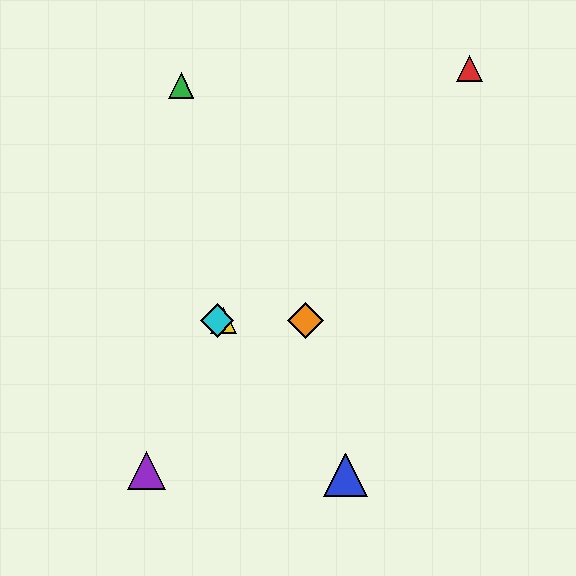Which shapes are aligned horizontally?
The yellow triangle, the orange diamond, the cyan diamond are aligned horizontally.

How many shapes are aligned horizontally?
3 shapes (the yellow triangle, the orange diamond, the cyan diamond) are aligned horizontally.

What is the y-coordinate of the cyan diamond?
The cyan diamond is at y≈321.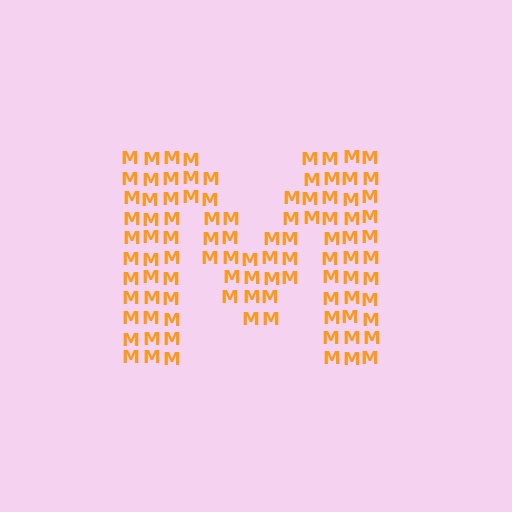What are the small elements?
The small elements are letter M's.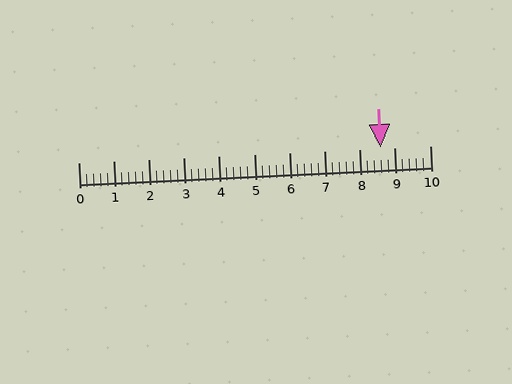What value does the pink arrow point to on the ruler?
The pink arrow points to approximately 8.6.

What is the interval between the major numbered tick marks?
The major tick marks are spaced 1 units apart.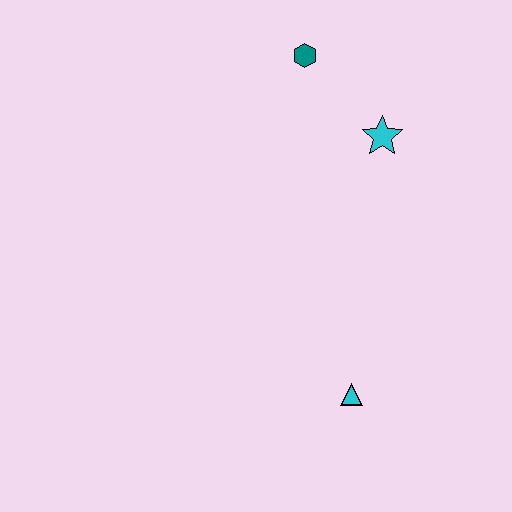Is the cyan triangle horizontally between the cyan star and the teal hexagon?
Yes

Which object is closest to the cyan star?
The teal hexagon is closest to the cyan star.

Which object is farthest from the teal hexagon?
The cyan triangle is farthest from the teal hexagon.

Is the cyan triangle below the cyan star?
Yes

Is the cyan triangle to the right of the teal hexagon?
Yes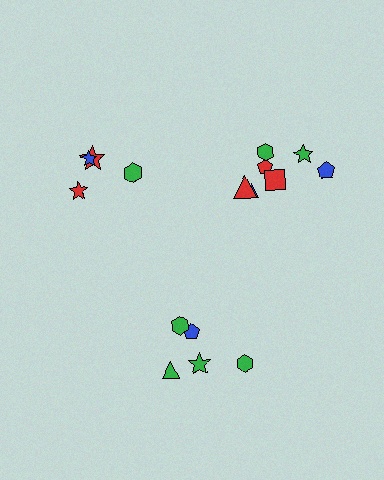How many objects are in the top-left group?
There are 4 objects.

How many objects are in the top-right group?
There are 7 objects.